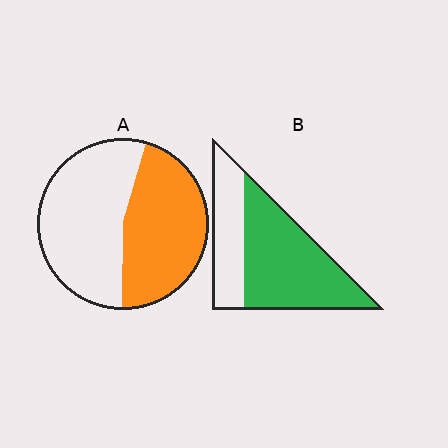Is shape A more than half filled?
No.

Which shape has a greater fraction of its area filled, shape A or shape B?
Shape B.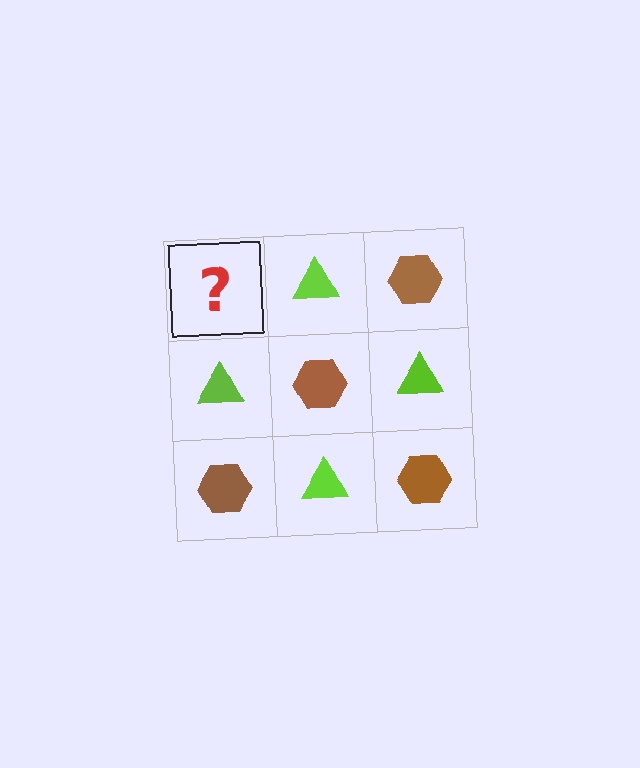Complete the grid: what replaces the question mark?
The question mark should be replaced with a brown hexagon.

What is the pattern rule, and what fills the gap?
The rule is that it alternates brown hexagon and lime triangle in a checkerboard pattern. The gap should be filled with a brown hexagon.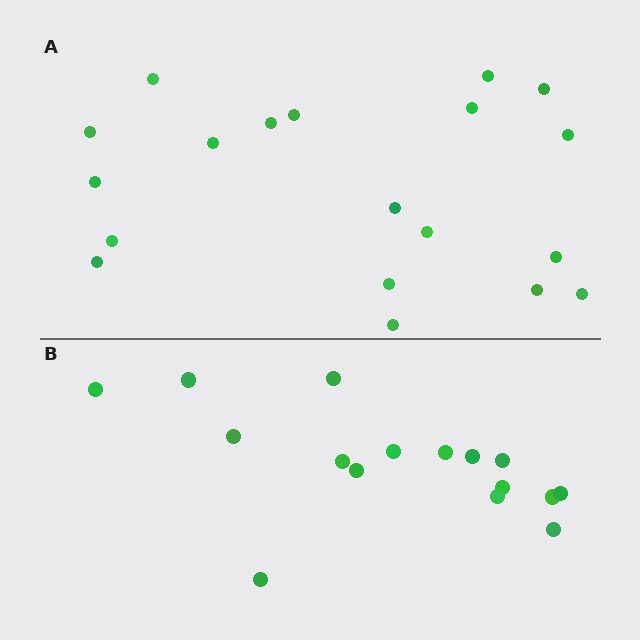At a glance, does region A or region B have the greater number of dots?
Region A (the top region) has more dots.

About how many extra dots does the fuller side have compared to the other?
Region A has just a few more — roughly 2 or 3 more dots than region B.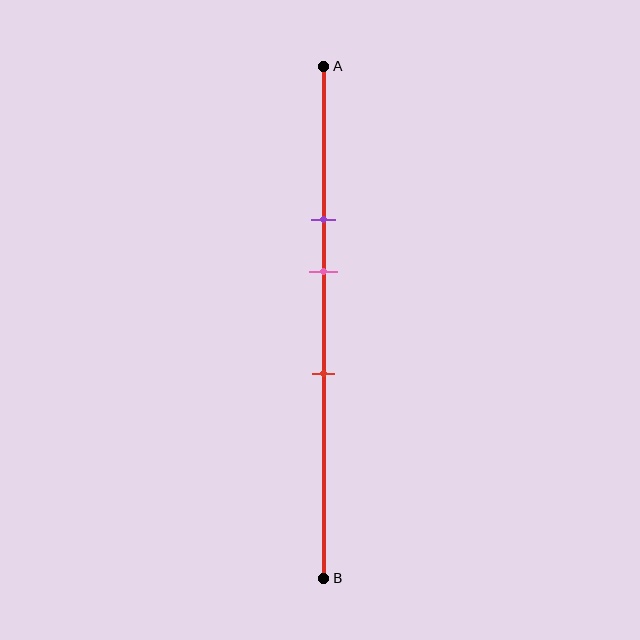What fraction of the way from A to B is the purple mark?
The purple mark is approximately 30% (0.3) of the way from A to B.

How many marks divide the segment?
There are 3 marks dividing the segment.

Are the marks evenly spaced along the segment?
Yes, the marks are approximately evenly spaced.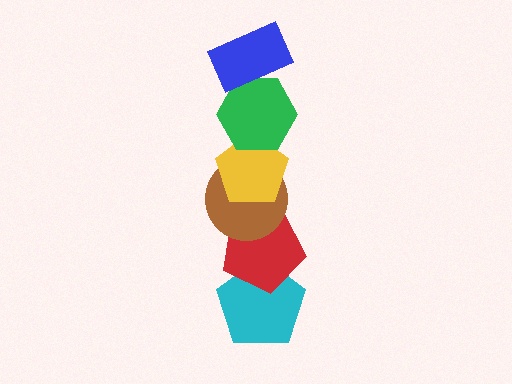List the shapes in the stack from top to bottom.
From top to bottom: the blue rectangle, the green hexagon, the yellow pentagon, the brown circle, the red pentagon, the cyan pentagon.